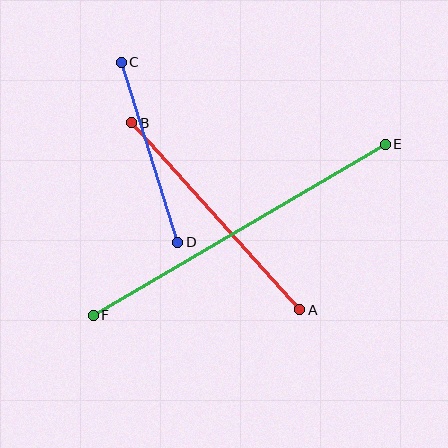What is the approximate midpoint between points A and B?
The midpoint is at approximately (216, 216) pixels.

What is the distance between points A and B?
The distance is approximately 251 pixels.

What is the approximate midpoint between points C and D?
The midpoint is at approximately (149, 152) pixels.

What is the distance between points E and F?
The distance is approximately 339 pixels.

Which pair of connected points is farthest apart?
Points E and F are farthest apart.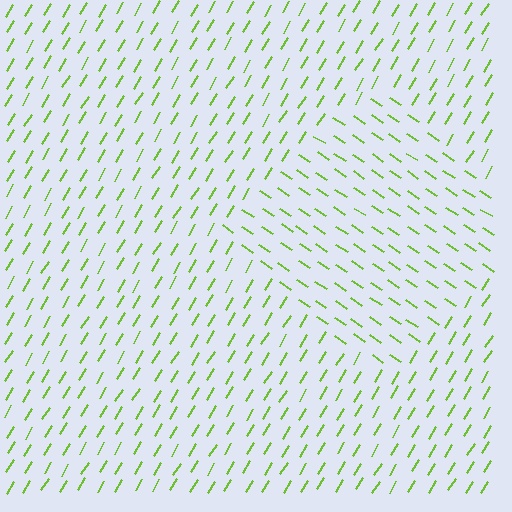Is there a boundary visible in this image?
Yes, there is a texture boundary formed by a change in line orientation.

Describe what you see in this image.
The image is filled with small lime line segments. A diamond region in the image has lines oriented differently from the surrounding lines, creating a visible texture boundary.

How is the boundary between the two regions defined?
The boundary is defined purely by a change in line orientation (approximately 87 degrees difference). All lines are the same color and thickness.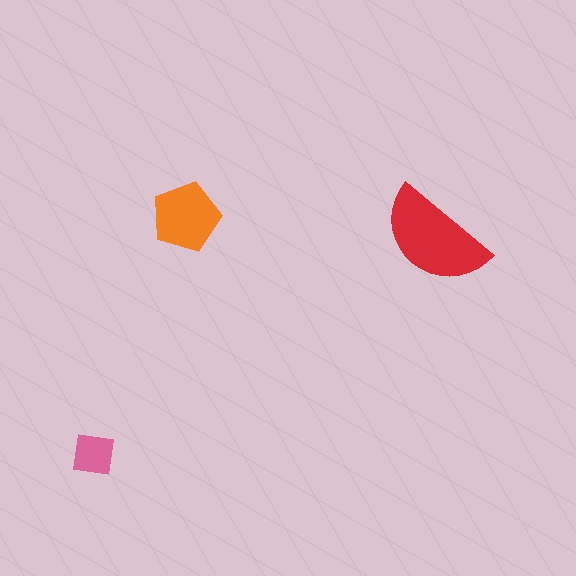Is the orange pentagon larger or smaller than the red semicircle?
Smaller.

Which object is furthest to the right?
The red semicircle is rightmost.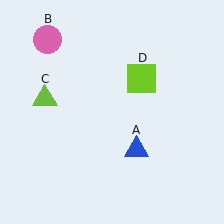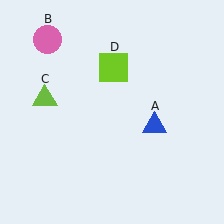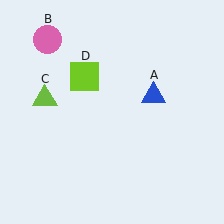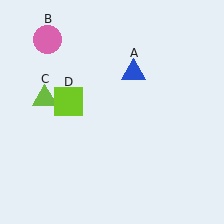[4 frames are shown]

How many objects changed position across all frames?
2 objects changed position: blue triangle (object A), lime square (object D).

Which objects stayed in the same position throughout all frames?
Pink circle (object B) and lime triangle (object C) remained stationary.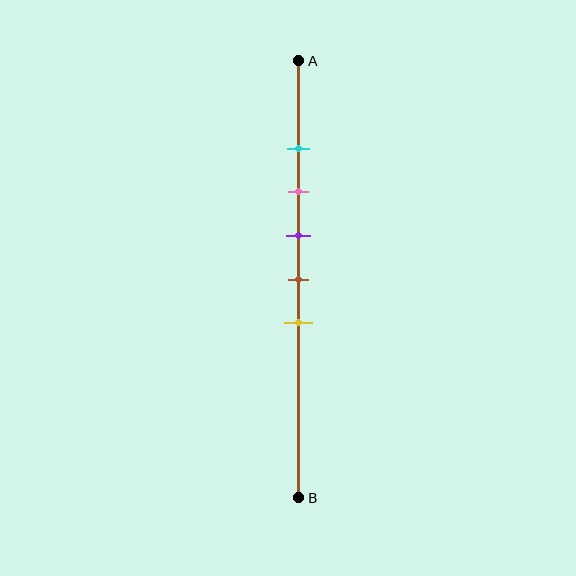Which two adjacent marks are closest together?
The cyan and pink marks are the closest adjacent pair.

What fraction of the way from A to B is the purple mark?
The purple mark is approximately 40% (0.4) of the way from A to B.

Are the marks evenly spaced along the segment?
Yes, the marks are approximately evenly spaced.